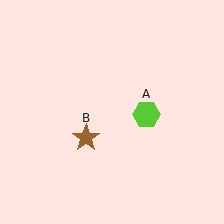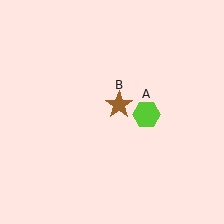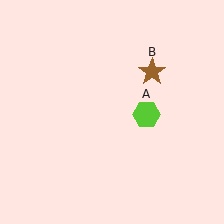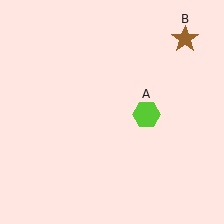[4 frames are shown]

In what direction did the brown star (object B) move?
The brown star (object B) moved up and to the right.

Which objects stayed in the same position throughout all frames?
Lime hexagon (object A) remained stationary.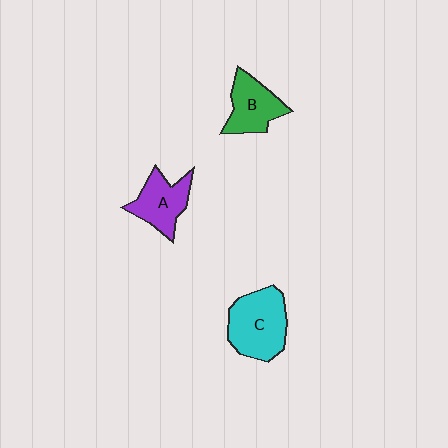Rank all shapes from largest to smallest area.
From largest to smallest: C (cyan), B (green), A (purple).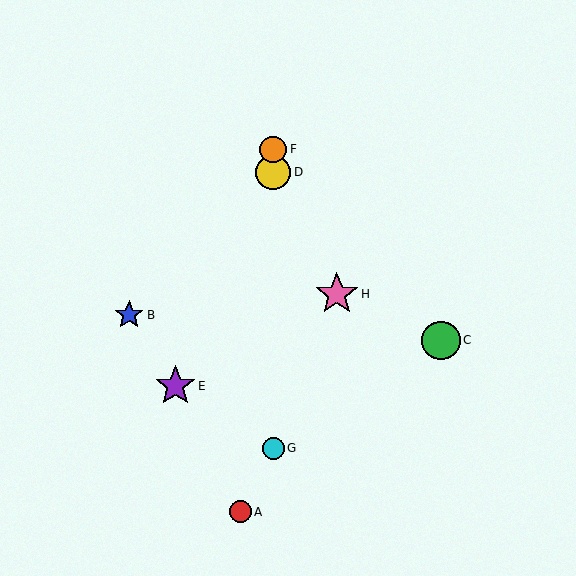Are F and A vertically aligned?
No, F is at x≈273 and A is at x≈240.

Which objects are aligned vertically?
Objects D, F, G are aligned vertically.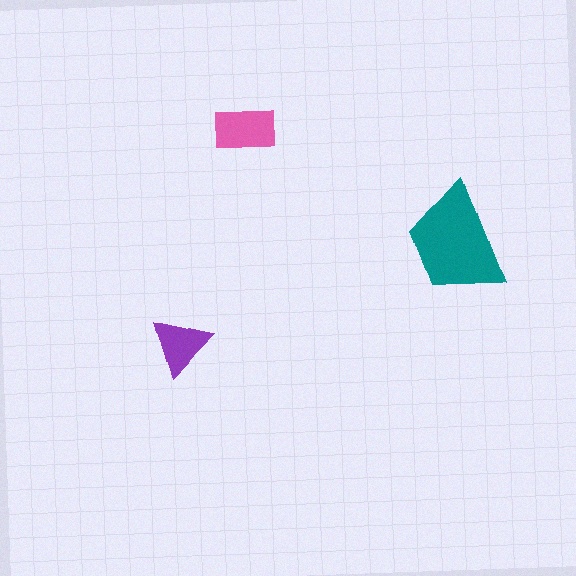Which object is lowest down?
The purple triangle is bottommost.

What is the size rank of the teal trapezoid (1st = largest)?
1st.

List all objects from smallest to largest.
The purple triangle, the pink rectangle, the teal trapezoid.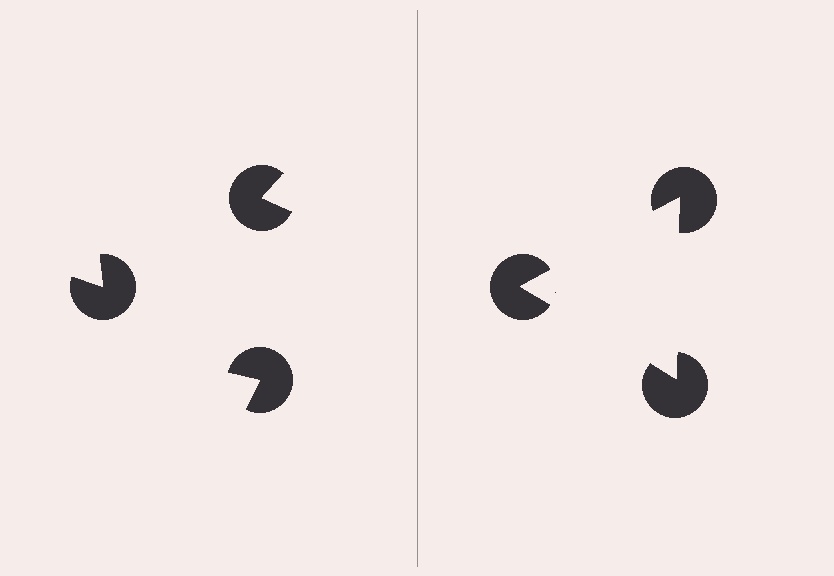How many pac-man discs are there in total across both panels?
6 — 3 on each side.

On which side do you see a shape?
An illusory triangle appears on the right side. On the left side the wedge cuts are rotated, so no coherent shape forms.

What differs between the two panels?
The pac-man discs are positioned identically on both sides; only the wedge orientations differ. On the right they align to a triangle; on the left they are misaligned.